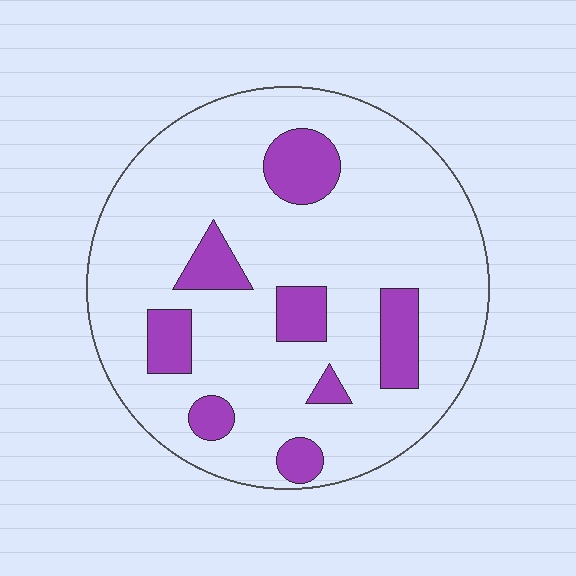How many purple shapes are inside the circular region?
8.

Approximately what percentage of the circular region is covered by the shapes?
Approximately 15%.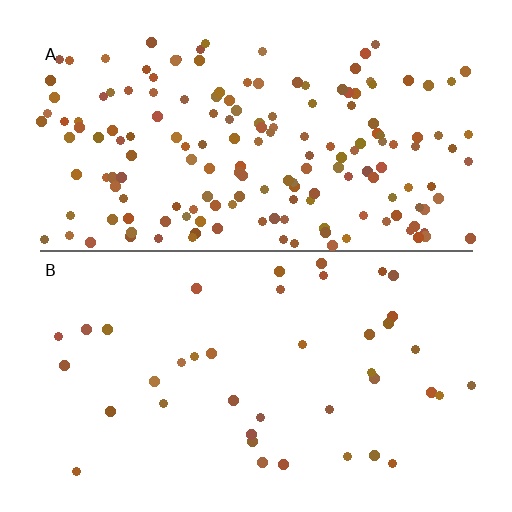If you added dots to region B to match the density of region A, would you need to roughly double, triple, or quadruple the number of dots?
Approximately quadruple.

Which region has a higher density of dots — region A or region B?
A (the top).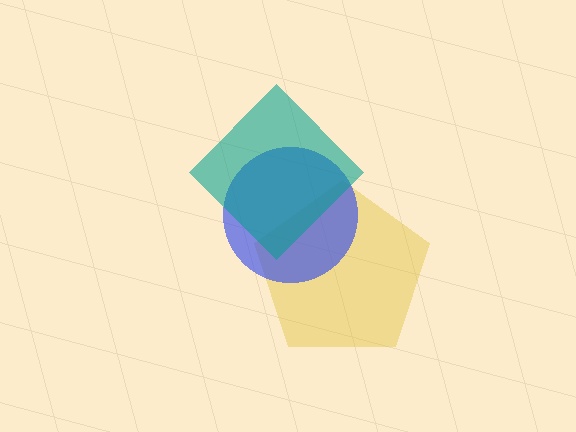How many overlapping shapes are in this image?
There are 3 overlapping shapes in the image.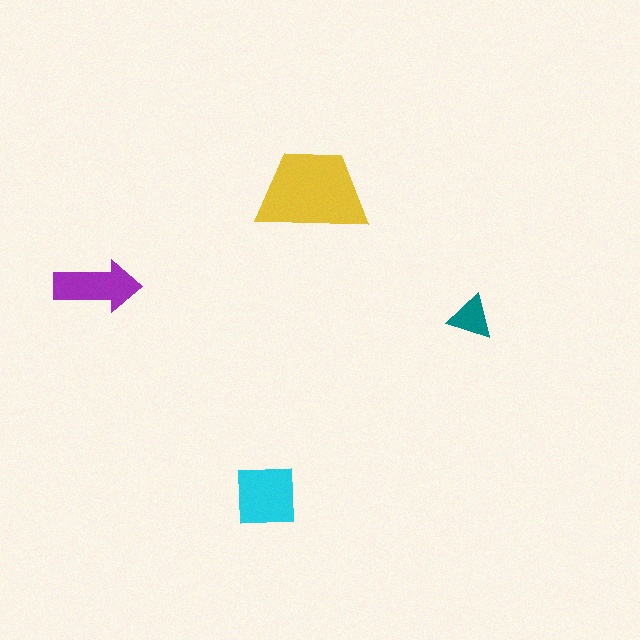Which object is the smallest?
The teal triangle.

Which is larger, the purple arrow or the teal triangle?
The purple arrow.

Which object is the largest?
The yellow trapezoid.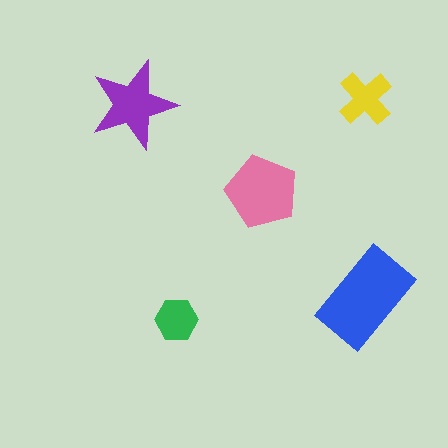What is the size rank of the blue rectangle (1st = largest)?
1st.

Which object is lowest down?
The green hexagon is bottommost.